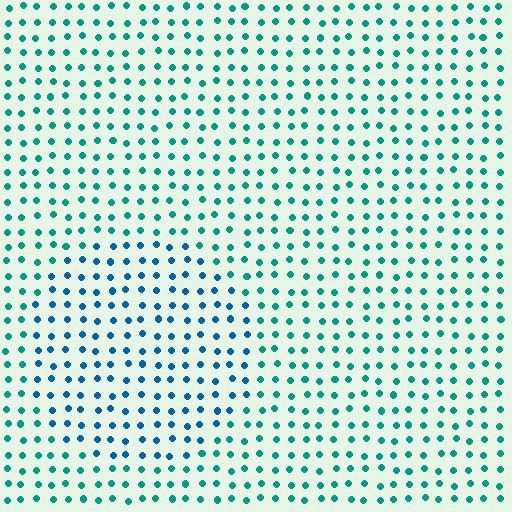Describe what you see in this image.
The image is filled with small teal elements in a uniform arrangement. A circle-shaped region is visible where the elements are tinted to a slightly different hue, forming a subtle color boundary.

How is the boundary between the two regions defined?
The boundary is defined purely by a slight shift in hue (about 32 degrees). Spacing, size, and orientation are identical on both sides.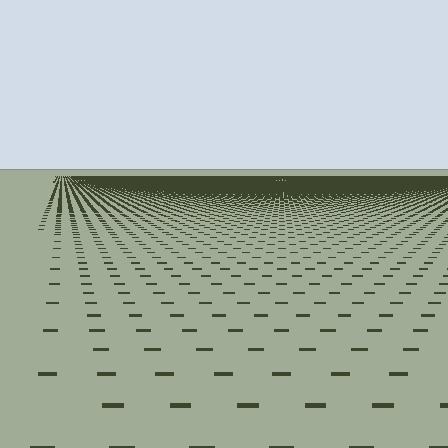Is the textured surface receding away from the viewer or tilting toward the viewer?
The surface is receding away from the viewer. Texture elements get smaller and denser toward the top.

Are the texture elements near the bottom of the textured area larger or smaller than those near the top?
Larger. Near the bottom, elements are closer to the viewer and appear at a bigger on-screen size.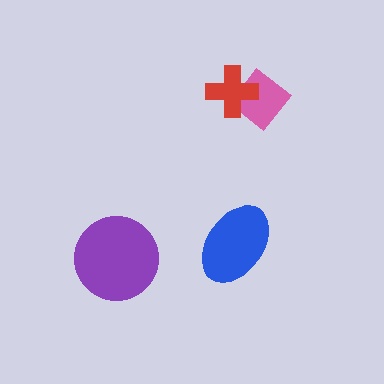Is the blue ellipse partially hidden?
No, no other shape covers it.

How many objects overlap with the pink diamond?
1 object overlaps with the pink diamond.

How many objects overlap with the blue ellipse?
0 objects overlap with the blue ellipse.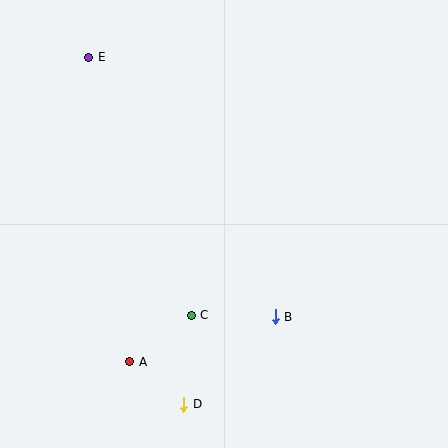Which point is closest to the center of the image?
Point C at (191, 315) is closest to the center.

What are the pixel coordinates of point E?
Point E is at (89, 57).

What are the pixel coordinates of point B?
Point B is at (275, 317).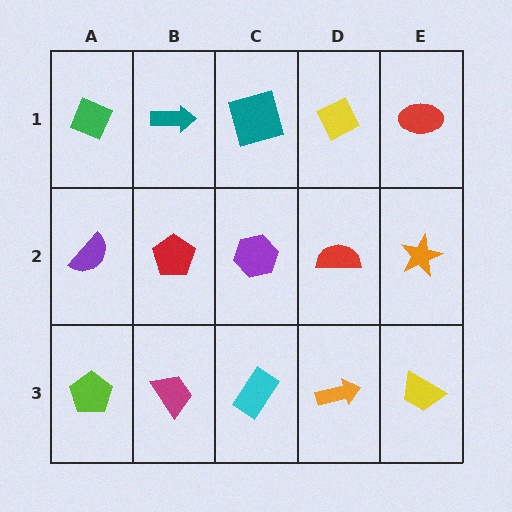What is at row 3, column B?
A magenta trapezoid.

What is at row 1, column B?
A teal arrow.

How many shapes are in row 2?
5 shapes.